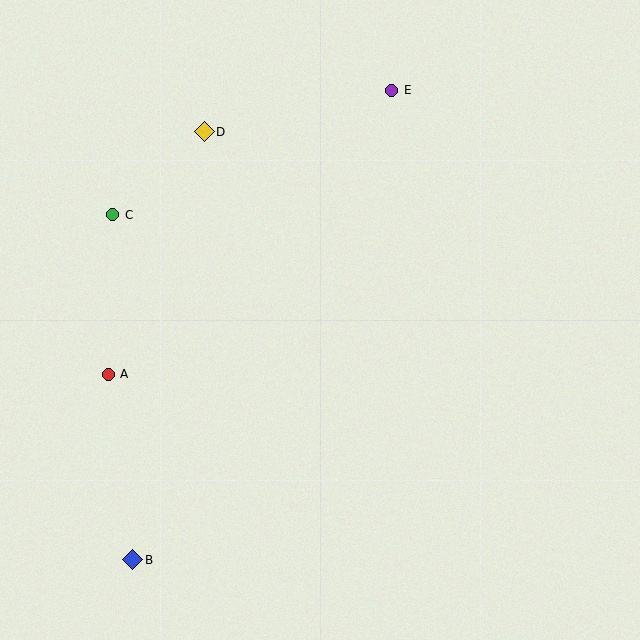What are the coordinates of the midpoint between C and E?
The midpoint between C and E is at (252, 152).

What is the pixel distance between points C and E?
The distance between C and E is 306 pixels.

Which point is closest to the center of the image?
Point A at (108, 374) is closest to the center.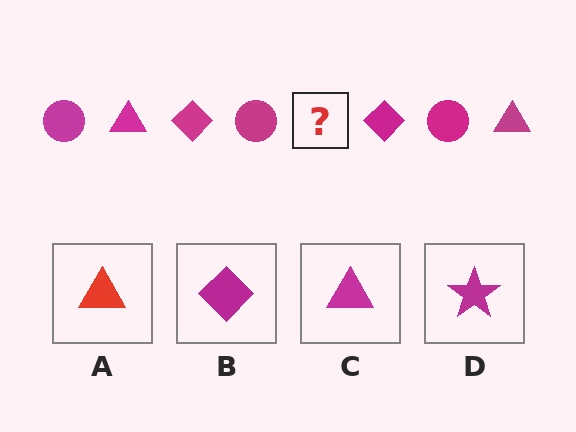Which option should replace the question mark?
Option C.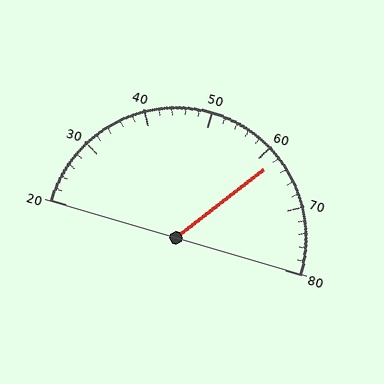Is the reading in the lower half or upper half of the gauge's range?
The reading is in the upper half of the range (20 to 80).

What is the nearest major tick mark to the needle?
The nearest major tick mark is 60.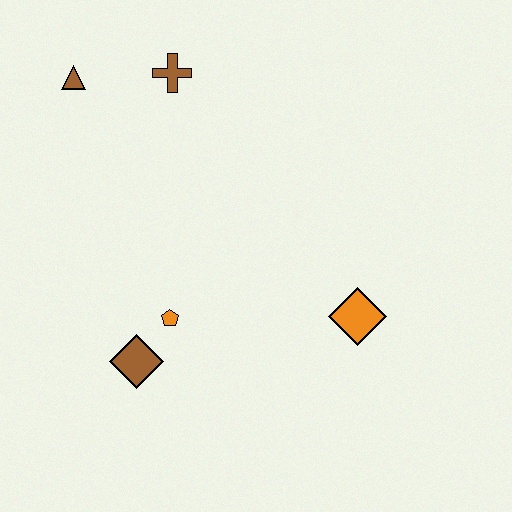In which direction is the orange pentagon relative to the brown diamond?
The orange pentagon is above the brown diamond.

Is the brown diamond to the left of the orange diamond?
Yes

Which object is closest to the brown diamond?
The orange pentagon is closest to the brown diamond.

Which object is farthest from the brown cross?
The orange diamond is farthest from the brown cross.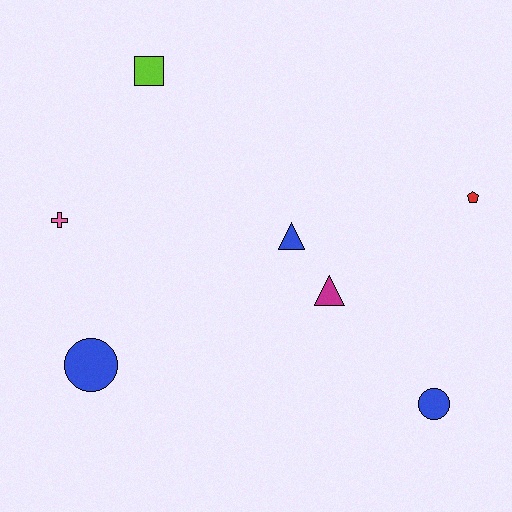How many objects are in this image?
There are 7 objects.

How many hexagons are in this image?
There are no hexagons.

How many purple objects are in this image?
There are no purple objects.